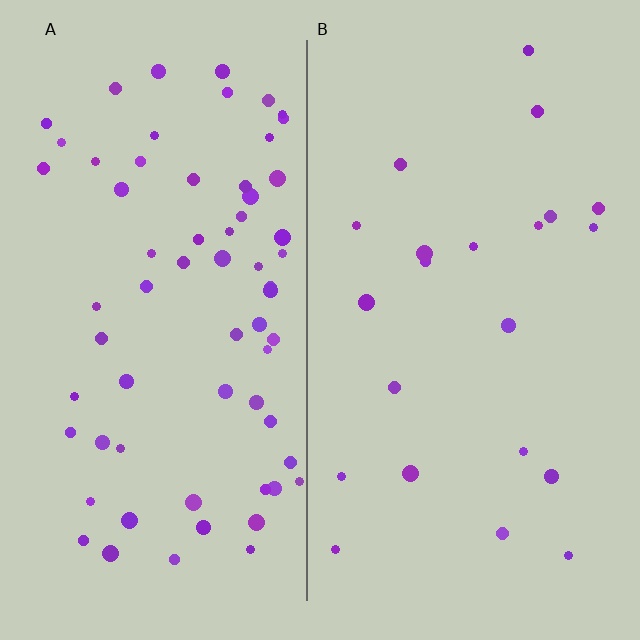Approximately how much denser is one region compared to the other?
Approximately 3.0× — region A over region B.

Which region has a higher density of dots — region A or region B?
A (the left).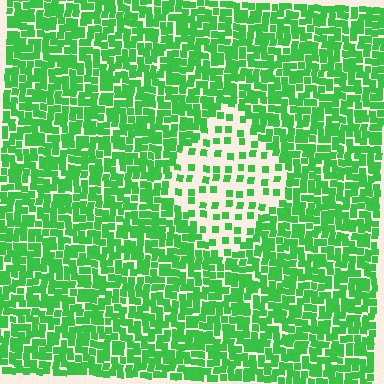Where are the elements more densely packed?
The elements are more densely packed outside the diamond boundary.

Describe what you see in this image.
The image contains small green elements arranged at two different densities. A diamond-shaped region is visible where the elements are less densely packed than the surrounding area.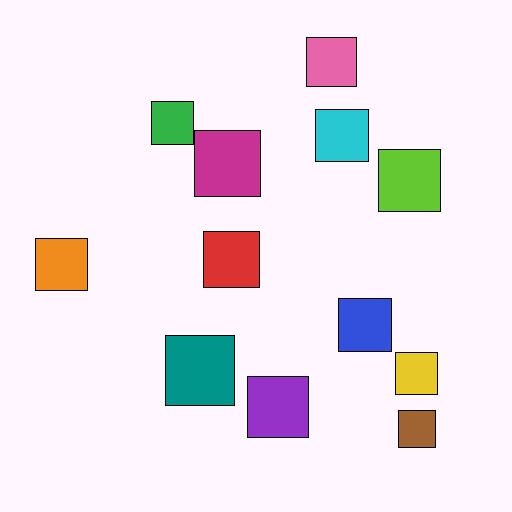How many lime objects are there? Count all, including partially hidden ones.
There is 1 lime object.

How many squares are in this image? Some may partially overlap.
There are 12 squares.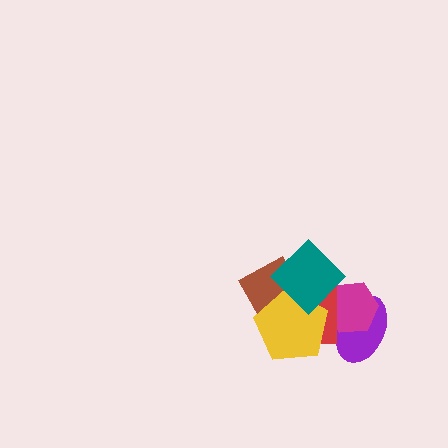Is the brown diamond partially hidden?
Yes, it is partially covered by another shape.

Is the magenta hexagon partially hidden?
Yes, it is partially covered by another shape.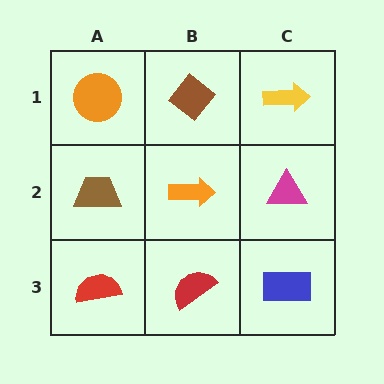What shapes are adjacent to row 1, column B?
An orange arrow (row 2, column B), an orange circle (row 1, column A), a yellow arrow (row 1, column C).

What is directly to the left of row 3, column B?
A red semicircle.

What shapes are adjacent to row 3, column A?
A brown trapezoid (row 2, column A), a red semicircle (row 3, column B).